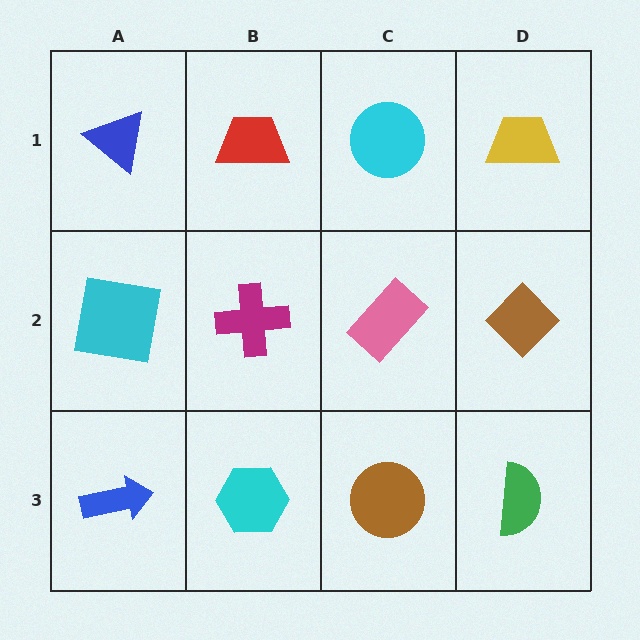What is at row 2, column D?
A brown diamond.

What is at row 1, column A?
A blue triangle.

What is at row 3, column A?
A blue arrow.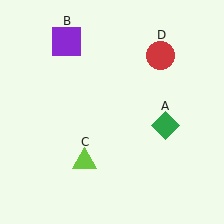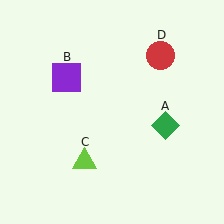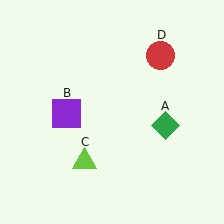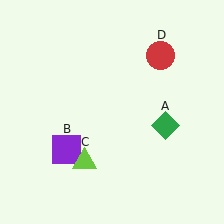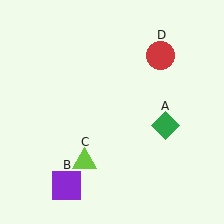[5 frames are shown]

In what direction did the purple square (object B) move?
The purple square (object B) moved down.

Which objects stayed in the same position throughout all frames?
Green diamond (object A) and lime triangle (object C) and red circle (object D) remained stationary.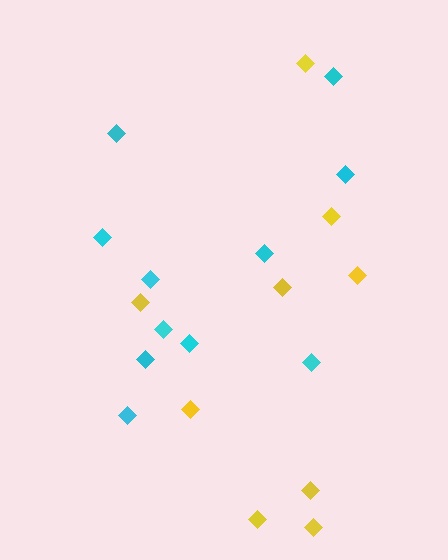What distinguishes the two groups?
There are 2 groups: one group of yellow diamonds (9) and one group of cyan diamonds (11).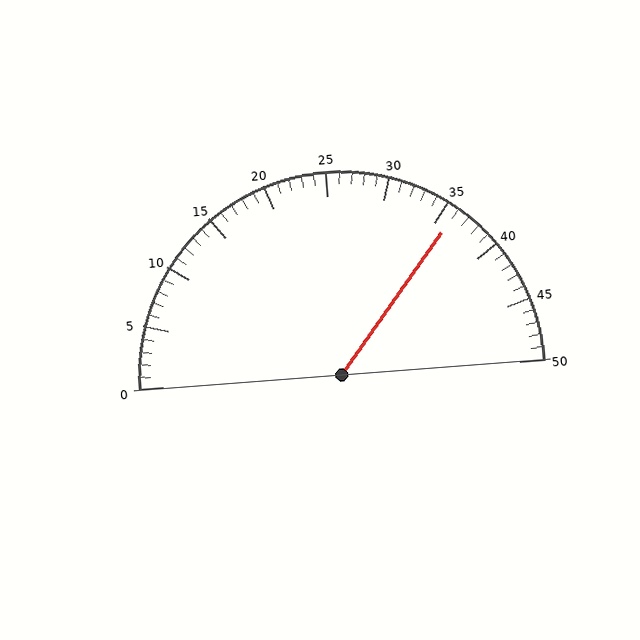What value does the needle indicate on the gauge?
The needle indicates approximately 36.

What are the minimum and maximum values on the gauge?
The gauge ranges from 0 to 50.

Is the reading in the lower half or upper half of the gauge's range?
The reading is in the upper half of the range (0 to 50).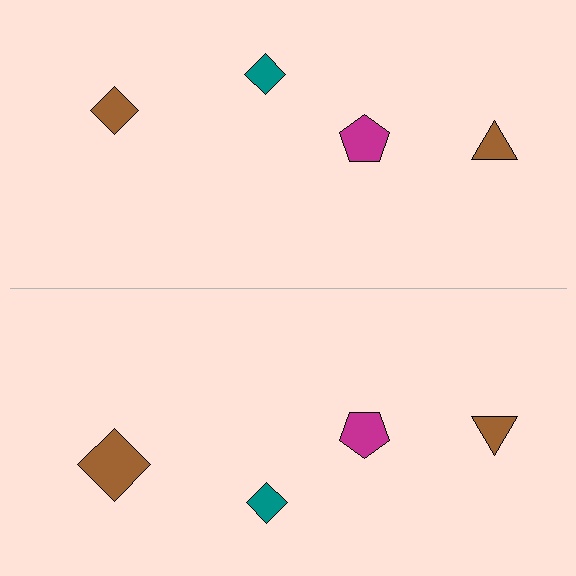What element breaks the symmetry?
The brown diamond on the bottom side has a different size than its mirror counterpart.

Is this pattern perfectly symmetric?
No, the pattern is not perfectly symmetric. The brown diamond on the bottom side has a different size than its mirror counterpart.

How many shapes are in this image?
There are 8 shapes in this image.